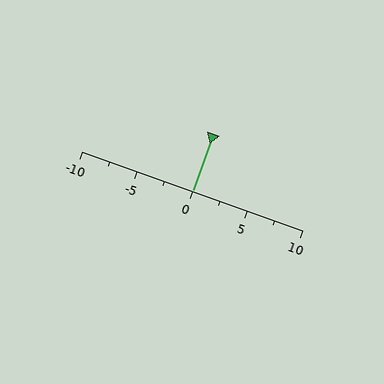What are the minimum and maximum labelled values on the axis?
The axis runs from -10 to 10.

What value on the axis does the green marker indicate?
The marker indicates approximately 0.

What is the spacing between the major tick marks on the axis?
The major ticks are spaced 5 apart.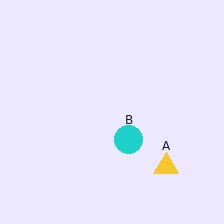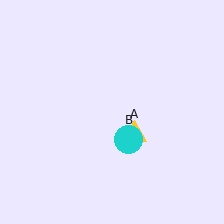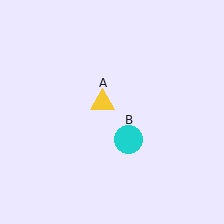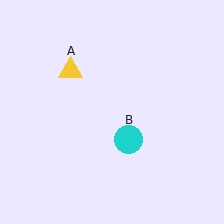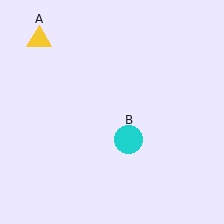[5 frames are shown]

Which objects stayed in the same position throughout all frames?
Cyan circle (object B) remained stationary.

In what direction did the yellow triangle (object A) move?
The yellow triangle (object A) moved up and to the left.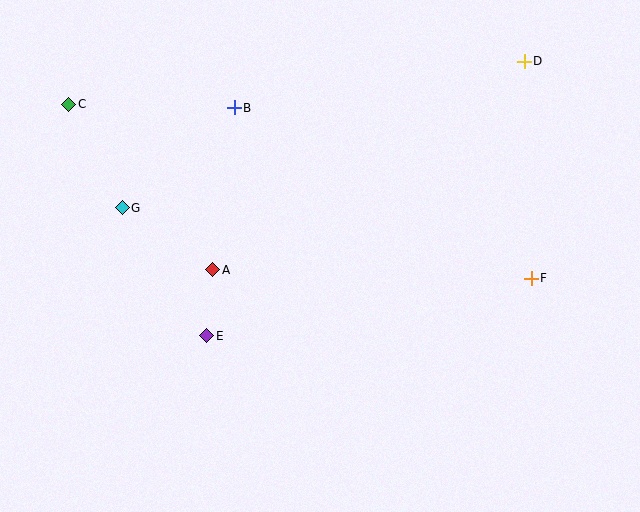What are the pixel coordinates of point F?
Point F is at (531, 278).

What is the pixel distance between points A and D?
The distance between A and D is 375 pixels.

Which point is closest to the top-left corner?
Point C is closest to the top-left corner.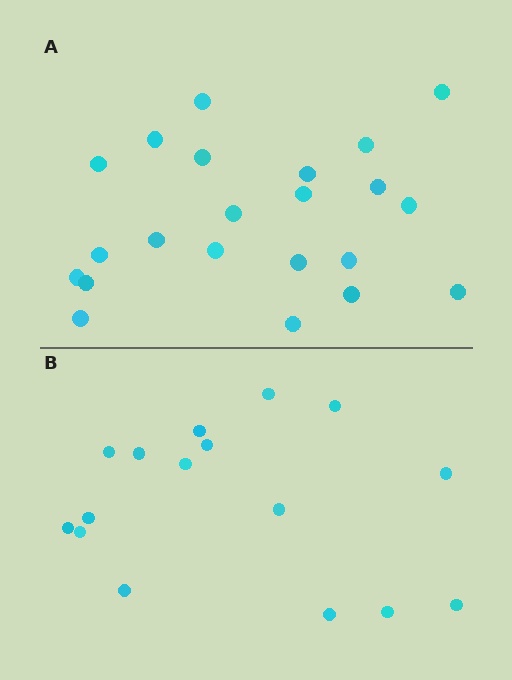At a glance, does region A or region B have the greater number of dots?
Region A (the top region) has more dots.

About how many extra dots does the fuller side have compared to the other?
Region A has about 6 more dots than region B.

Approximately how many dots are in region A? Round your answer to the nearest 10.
About 20 dots. (The exact count is 22, which rounds to 20.)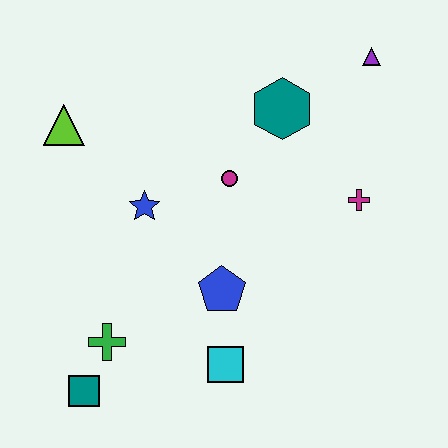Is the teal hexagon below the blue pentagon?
No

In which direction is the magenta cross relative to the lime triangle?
The magenta cross is to the right of the lime triangle.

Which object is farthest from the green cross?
The purple triangle is farthest from the green cross.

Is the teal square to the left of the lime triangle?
No